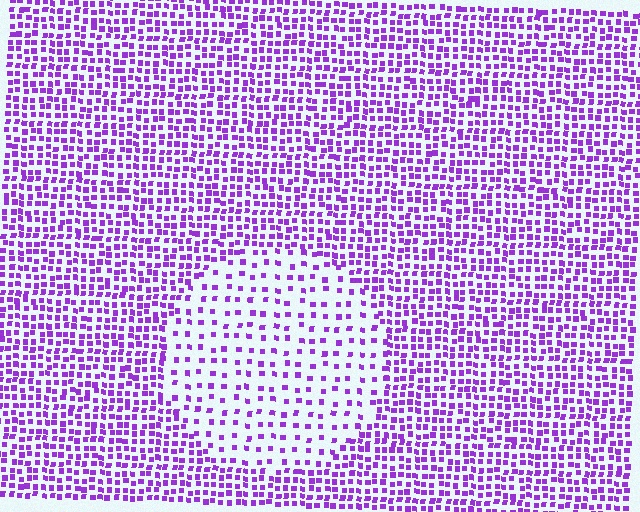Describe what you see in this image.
The image contains small purple elements arranged at two different densities. A circle-shaped region is visible where the elements are less densely packed than the surrounding area.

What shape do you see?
I see a circle.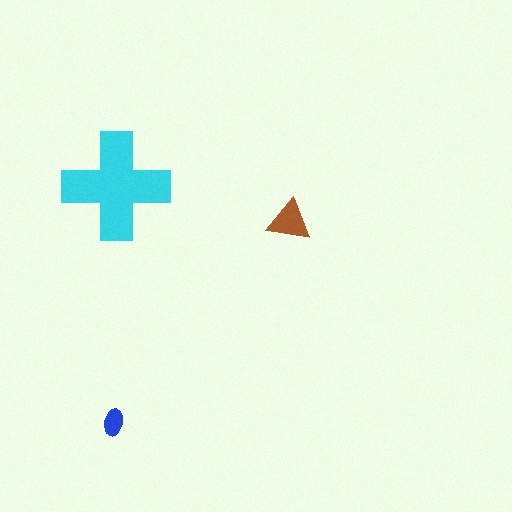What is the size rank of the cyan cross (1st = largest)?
1st.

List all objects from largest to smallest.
The cyan cross, the brown triangle, the blue ellipse.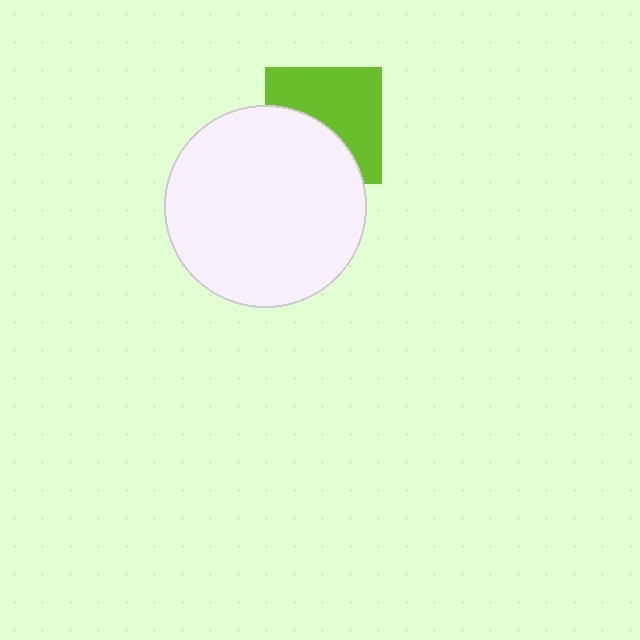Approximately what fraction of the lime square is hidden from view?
Roughly 43% of the lime square is hidden behind the white circle.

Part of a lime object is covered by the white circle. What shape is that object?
It is a square.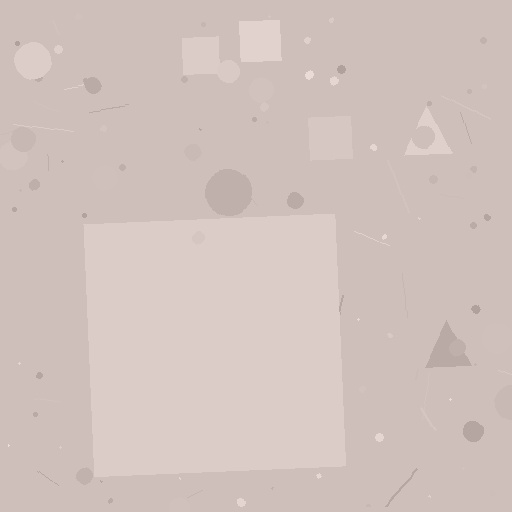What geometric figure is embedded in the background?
A square is embedded in the background.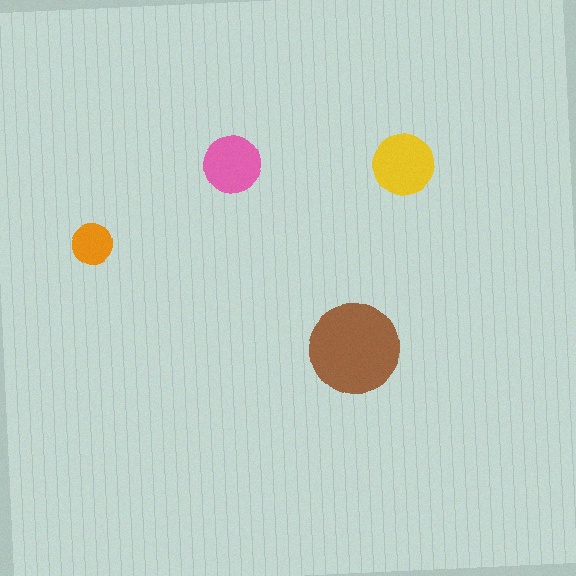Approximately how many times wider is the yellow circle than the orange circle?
About 1.5 times wider.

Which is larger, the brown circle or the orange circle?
The brown one.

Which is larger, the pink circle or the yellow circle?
The yellow one.